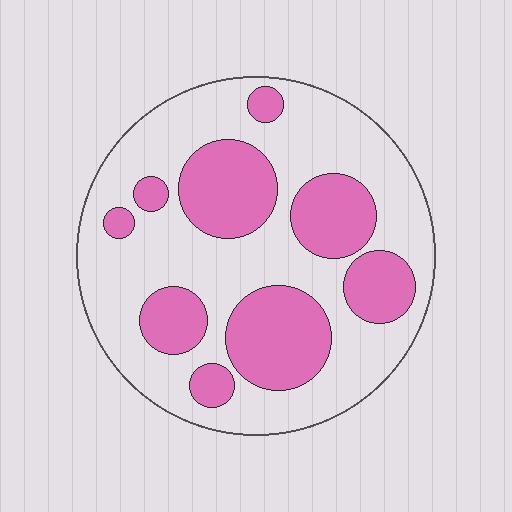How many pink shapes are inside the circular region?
9.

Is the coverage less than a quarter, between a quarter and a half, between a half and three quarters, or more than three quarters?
Between a quarter and a half.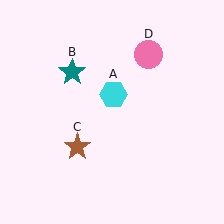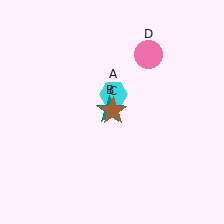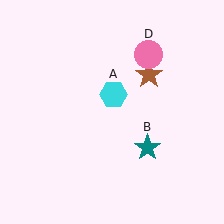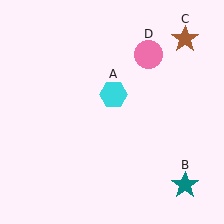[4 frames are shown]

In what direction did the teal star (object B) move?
The teal star (object B) moved down and to the right.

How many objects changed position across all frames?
2 objects changed position: teal star (object B), brown star (object C).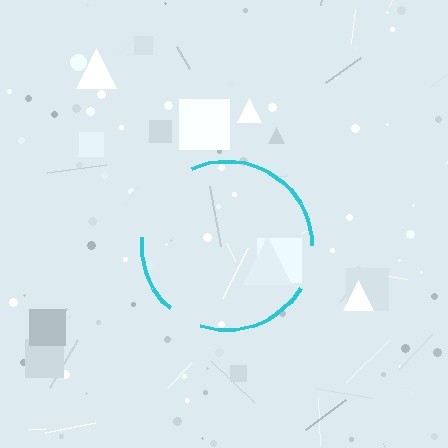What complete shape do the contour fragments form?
The contour fragments form a circle.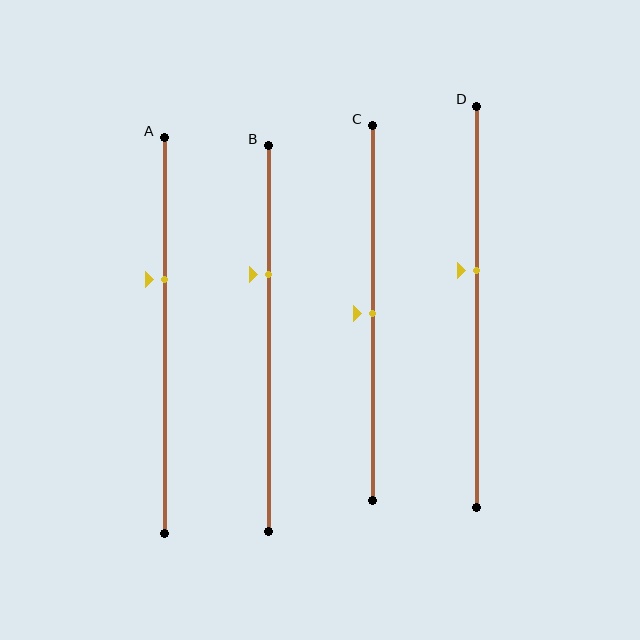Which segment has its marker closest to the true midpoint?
Segment C has its marker closest to the true midpoint.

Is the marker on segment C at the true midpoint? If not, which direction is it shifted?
Yes, the marker on segment C is at the true midpoint.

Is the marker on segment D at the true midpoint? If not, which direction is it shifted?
No, the marker on segment D is shifted upward by about 9% of the segment length.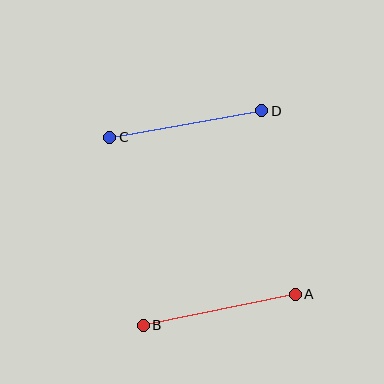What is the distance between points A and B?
The distance is approximately 155 pixels.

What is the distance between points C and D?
The distance is approximately 154 pixels.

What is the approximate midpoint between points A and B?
The midpoint is at approximately (219, 310) pixels.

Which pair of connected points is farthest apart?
Points A and B are farthest apart.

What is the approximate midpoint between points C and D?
The midpoint is at approximately (186, 124) pixels.